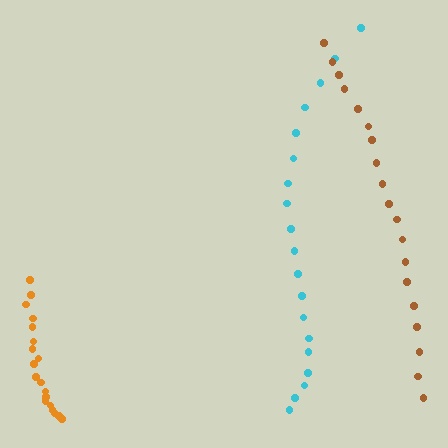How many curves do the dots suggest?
There are 3 distinct paths.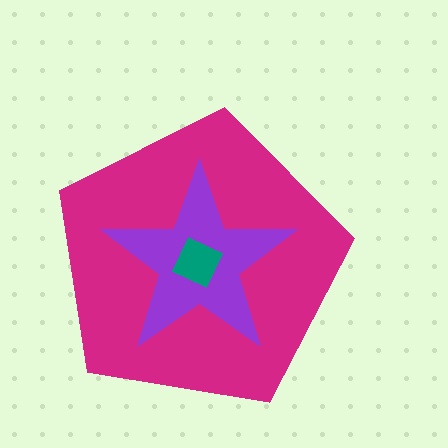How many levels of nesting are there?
3.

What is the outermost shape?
The magenta pentagon.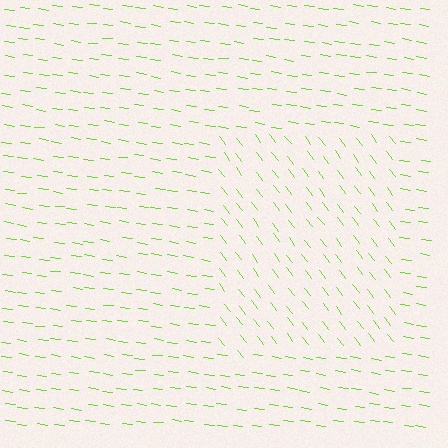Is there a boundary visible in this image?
Yes, there is a texture boundary formed by a change in line orientation.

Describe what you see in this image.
The image is filled with small lime line segments. A rectangle region in the image has lines oriented differently from the surrounding lines, creating a visible texture boundary.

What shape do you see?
I see a rectangle.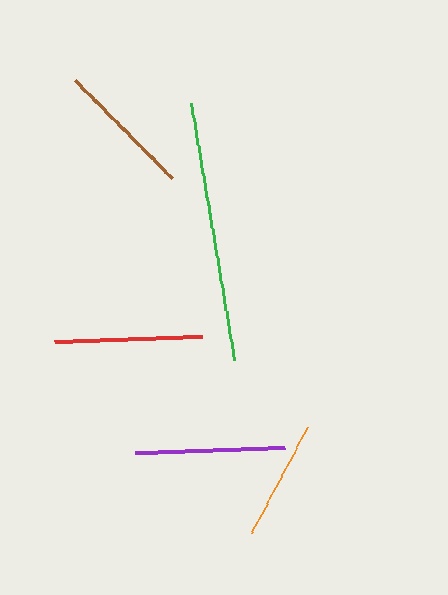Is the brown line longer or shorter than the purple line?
The purple line is longer than the brown line.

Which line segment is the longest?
The green line is the longest at approximately 260 pixels.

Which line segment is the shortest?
The orange line is the shortest at approximately 120 pixels.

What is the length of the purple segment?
The purple segment is approximately 150 pixels long.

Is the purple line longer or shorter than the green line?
The green line is longer than the purple line.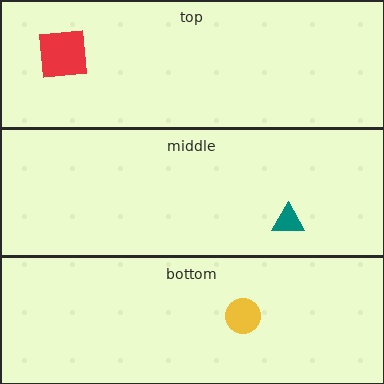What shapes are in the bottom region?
The yellow circle.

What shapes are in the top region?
The red square.